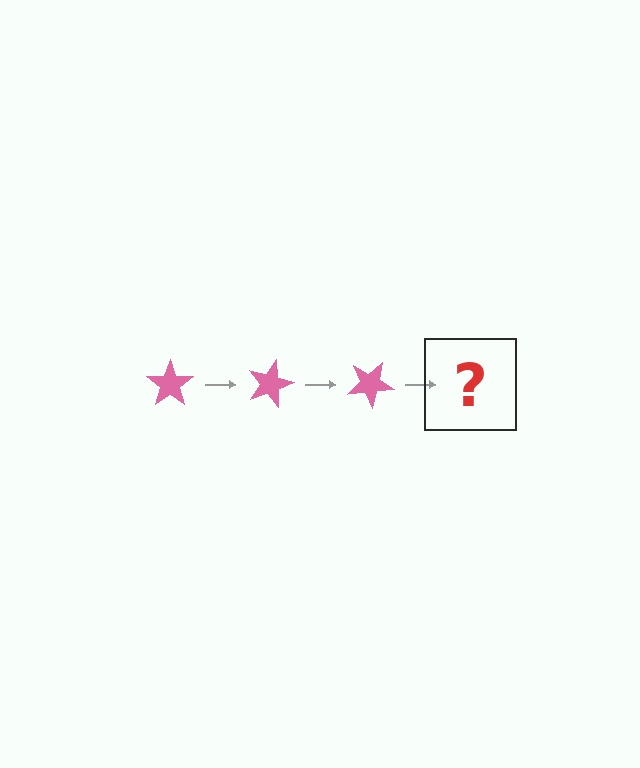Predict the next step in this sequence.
The next step is a pink star rotated 45 degrees.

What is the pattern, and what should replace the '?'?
The pattern is that the star rotates 15 degrees each step. The '?' should be a pink star rotated 45 degrees.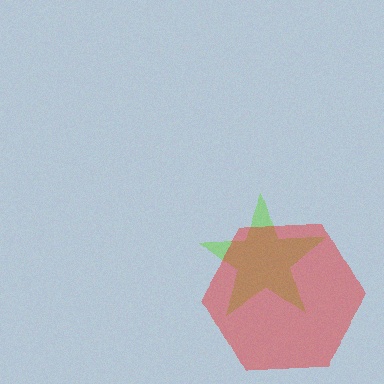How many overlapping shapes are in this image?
There are 2 overlapping shapes in the image.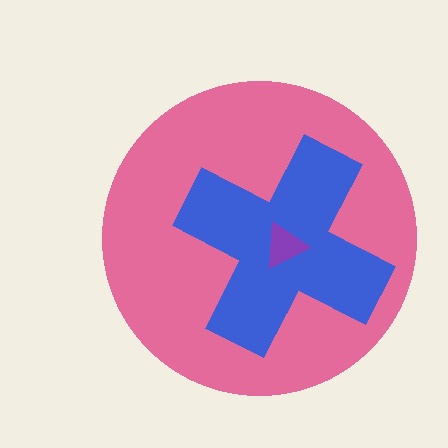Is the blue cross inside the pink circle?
Yes.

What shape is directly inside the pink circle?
The blue cross.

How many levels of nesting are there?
3.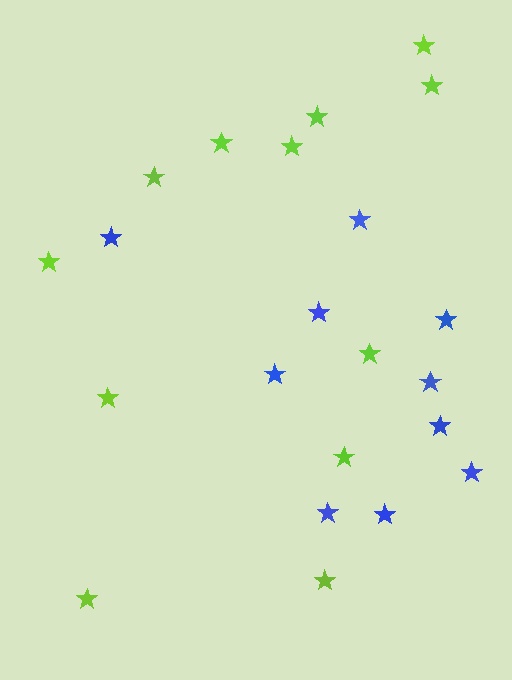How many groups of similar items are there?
There are 2 groups: one group of lime stars (12) and one group of blue stars (10).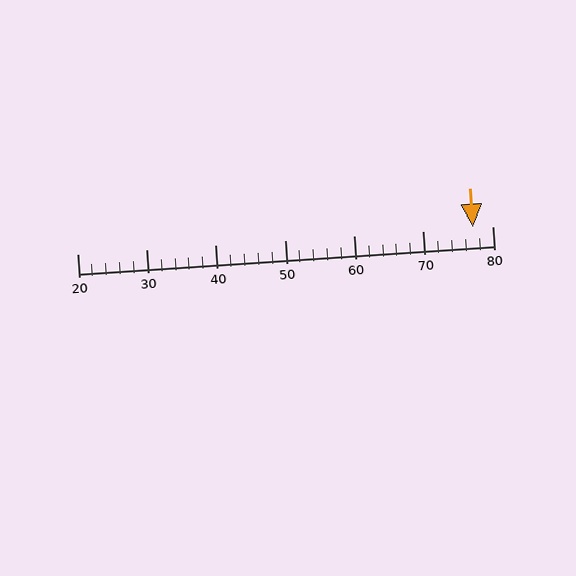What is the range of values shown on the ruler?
The ruler shows values from 20 to 80.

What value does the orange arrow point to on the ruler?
The orange arrow points to approximately 77.